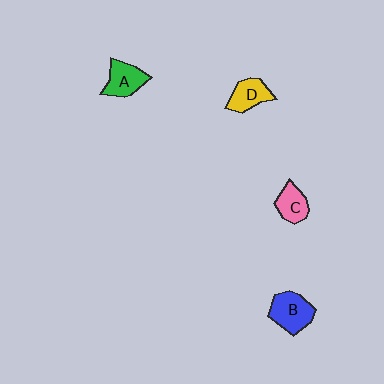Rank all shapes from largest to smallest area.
From largest to smallest: B (blue), A (green), D (yellow), C (pink).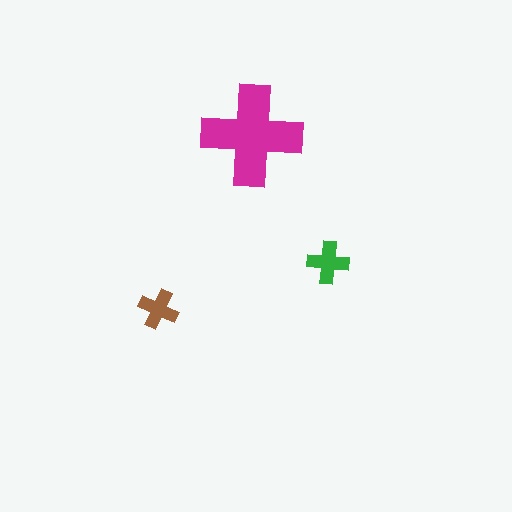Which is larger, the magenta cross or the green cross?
The magenta one.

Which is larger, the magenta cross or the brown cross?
The magenta one.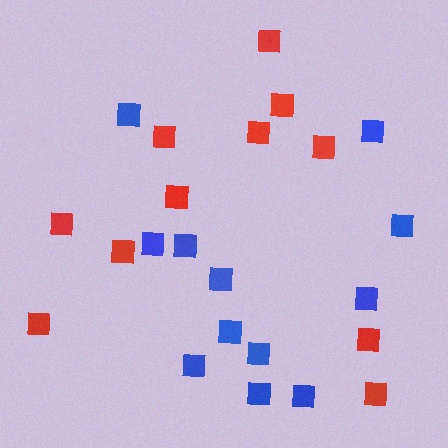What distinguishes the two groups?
There are 2 groups: one group of red squares (11) and one group of blue squares (12).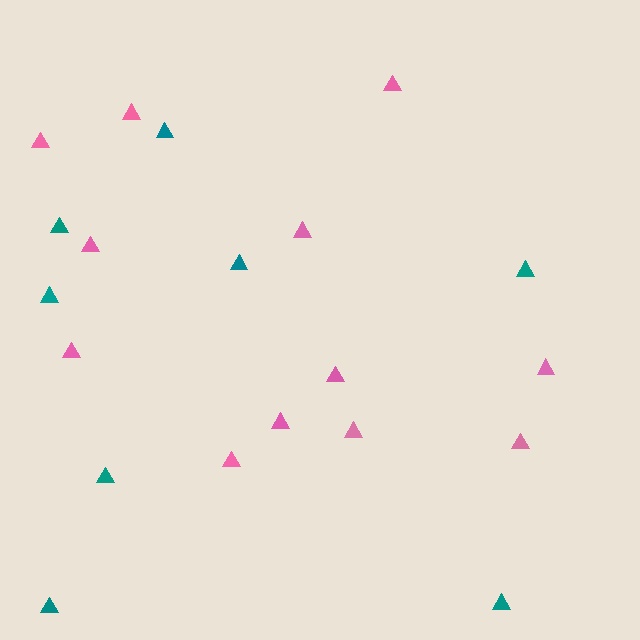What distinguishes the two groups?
There are 2 groups: one group of teal triangles (8) and one group of pink triangles (12).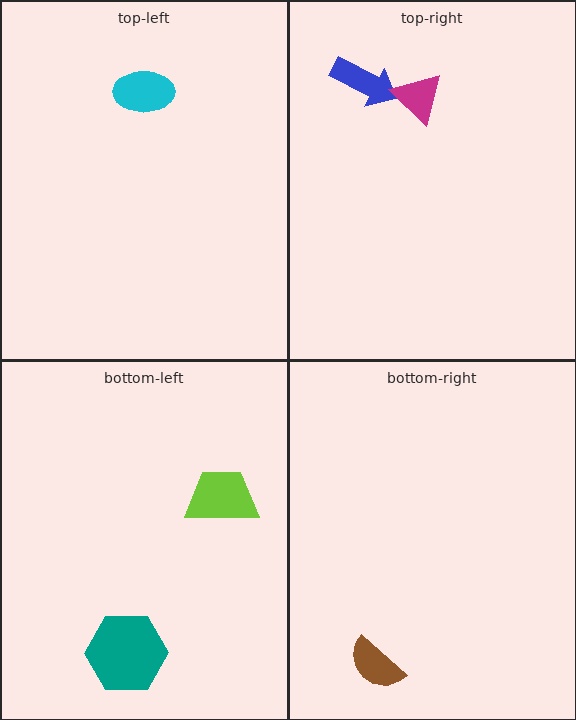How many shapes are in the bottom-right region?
1.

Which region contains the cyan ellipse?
The top-left region.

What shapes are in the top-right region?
The blue arrow, the magenta triangle.